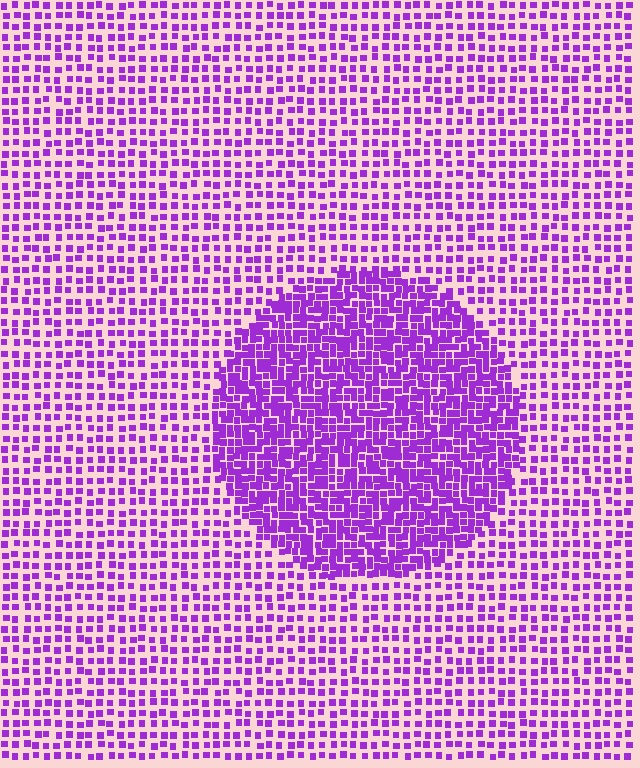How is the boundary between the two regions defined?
The boundary is defined by a change in element density (approximately 2.1x ratio). All elements are the same color, size, and shape.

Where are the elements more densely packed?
The elements are more densely packed inside the circle boundary.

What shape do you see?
I see a circle.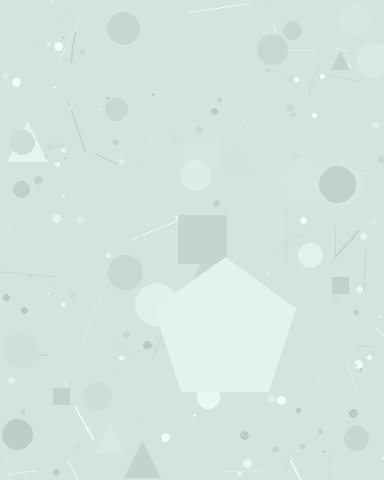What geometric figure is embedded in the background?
A pentagon is embedded in the background.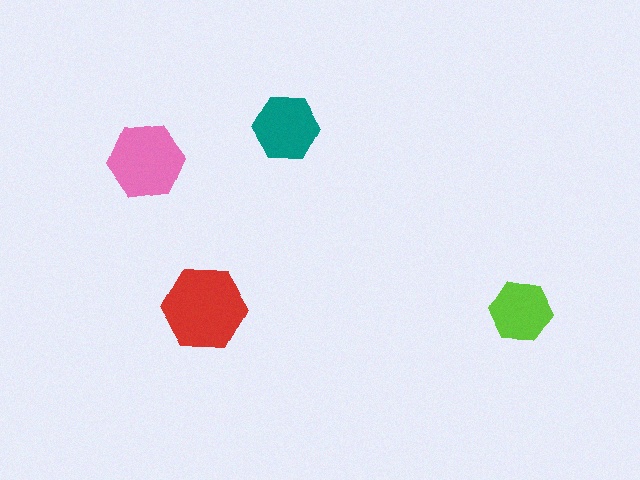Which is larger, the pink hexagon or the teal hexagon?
The pink one.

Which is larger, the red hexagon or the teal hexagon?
The red one.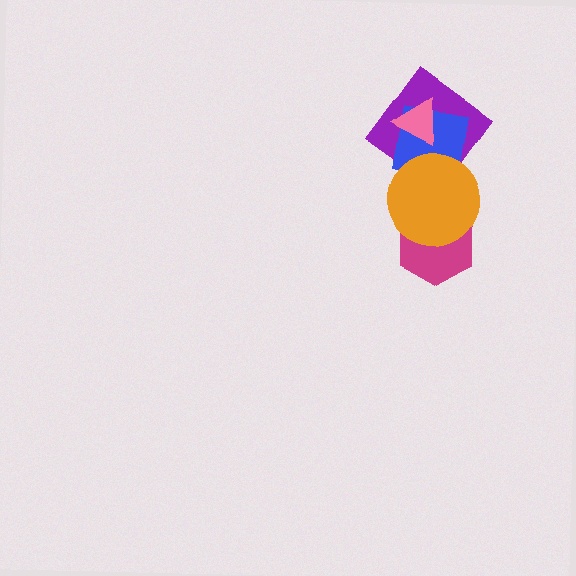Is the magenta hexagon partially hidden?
Yes, it is partially covered by another shape.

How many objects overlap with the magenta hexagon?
1 object overlaps with the magenta hexagon.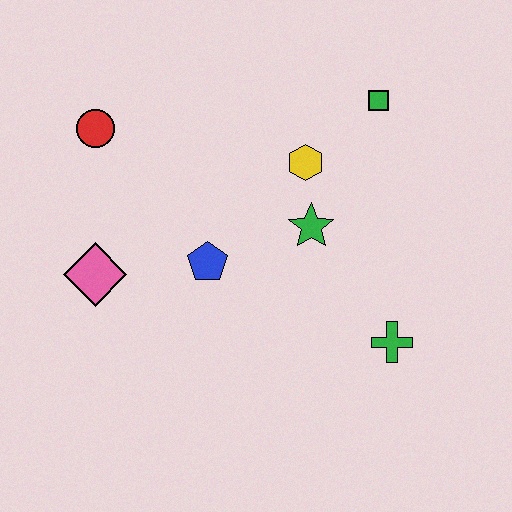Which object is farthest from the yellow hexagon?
The pink diamond is farthest from the yellow hexagon.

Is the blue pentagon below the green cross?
No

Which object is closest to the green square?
The yellow hexagon is closest to the green square.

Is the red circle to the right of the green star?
No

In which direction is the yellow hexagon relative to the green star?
The yellow hexagon is above the green star.